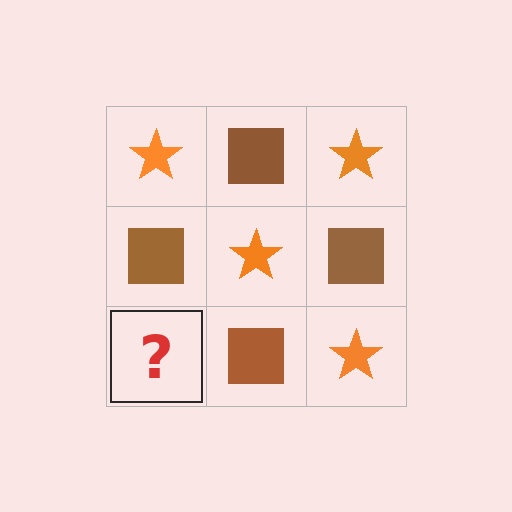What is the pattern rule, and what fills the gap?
The rule is that it alternates orange star and brown square in a checkerboard pattern. The gap should be filled with an orange star.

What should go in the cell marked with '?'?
The missing cell should contain an orange star.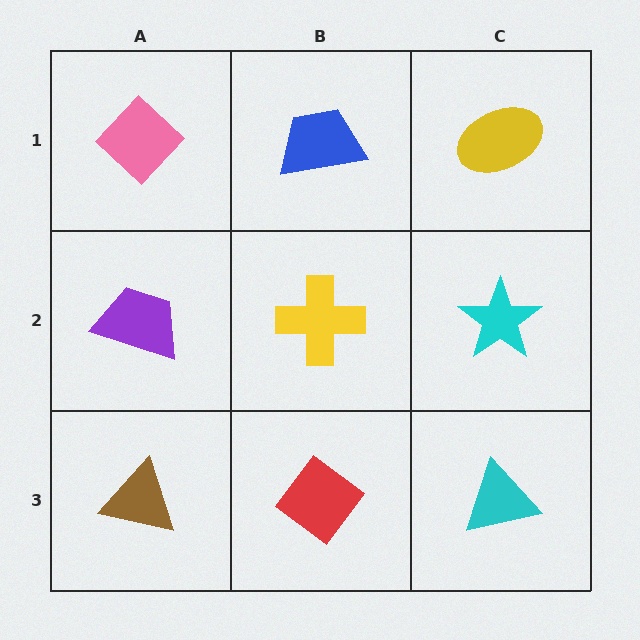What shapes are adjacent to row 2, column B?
A blue trapezoid (row 1, column B), a red diamond (row 3, column B), a purple trapezoid (row 2, column A), a cyan star (row 2, column C).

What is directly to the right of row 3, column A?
A red diamond.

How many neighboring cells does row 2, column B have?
4.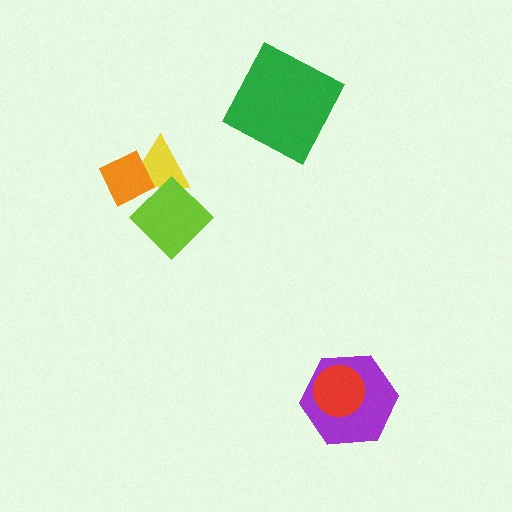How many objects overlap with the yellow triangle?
2 objects overlap with the yellow triangle.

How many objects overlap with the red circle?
1 object overlaps with the red circle.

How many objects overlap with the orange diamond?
2 objects overlap with the orange diamond.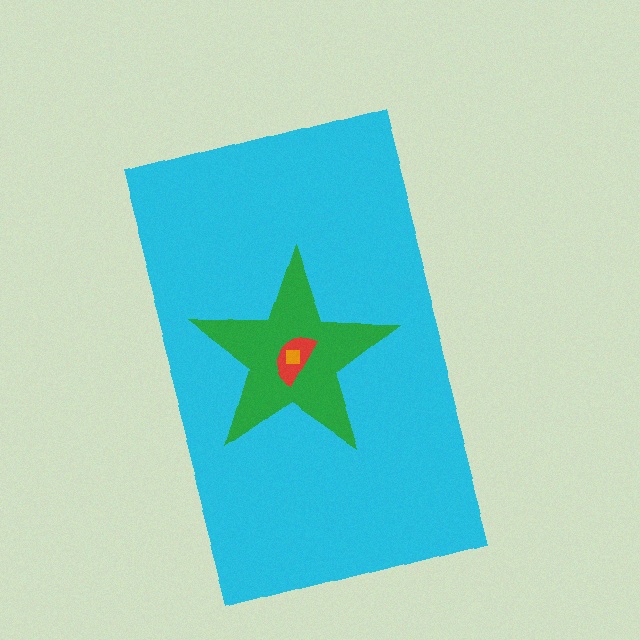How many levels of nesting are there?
4.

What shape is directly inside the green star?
The red semicircle.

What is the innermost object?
The orange square.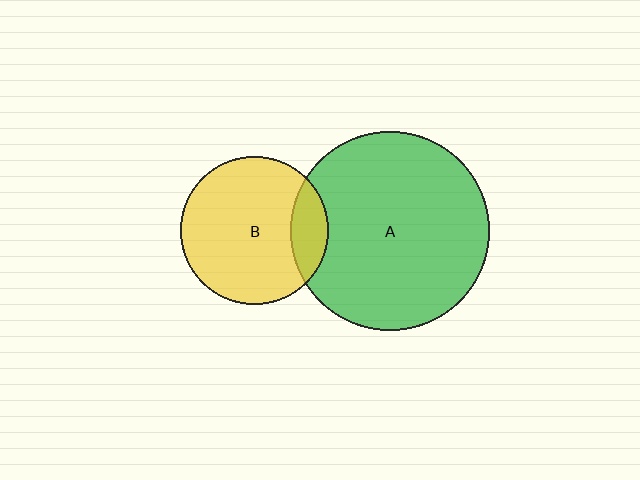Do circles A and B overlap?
Yes.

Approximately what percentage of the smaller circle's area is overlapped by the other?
Approximately 15%.